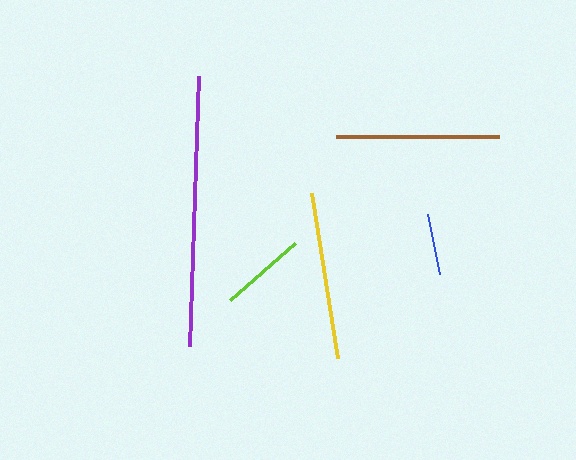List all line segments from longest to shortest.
From longest to shortest: purple, yellow, brown, lime, blue.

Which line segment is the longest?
The purple line is the longest at approximately 270 pixels.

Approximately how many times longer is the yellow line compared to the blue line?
The yellow line is approximately 2.7 times the length of the blue line.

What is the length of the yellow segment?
The yellow segment is approximately 167 pixels long.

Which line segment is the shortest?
The blue line is the shortest at approximately 61 pixels.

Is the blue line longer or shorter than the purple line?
The purple line is longer than the blue line.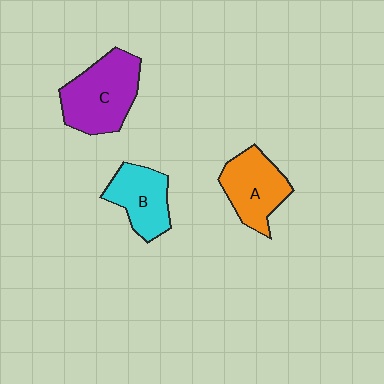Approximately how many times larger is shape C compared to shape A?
Approximately 1.3 times.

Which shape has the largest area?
Shape C (purple).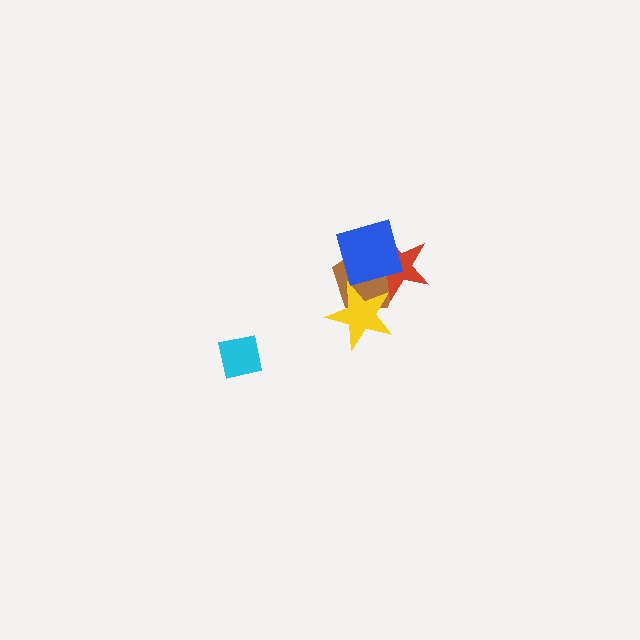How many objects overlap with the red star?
3 objects overlap with the red star.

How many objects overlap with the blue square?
2 objects overlap with the blue square.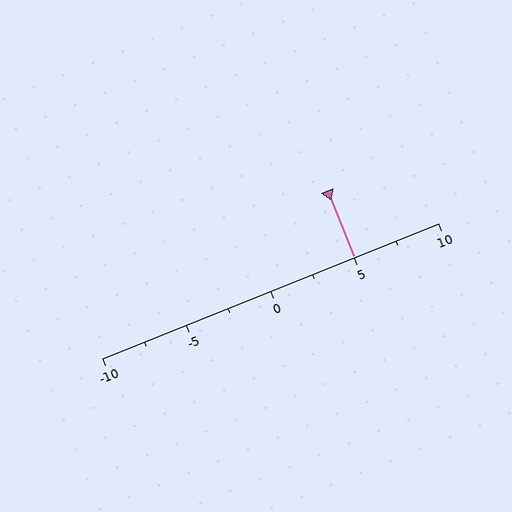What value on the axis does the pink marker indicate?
The marker indicates approximately 5.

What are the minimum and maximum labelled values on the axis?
The axis runs from -10 to 10.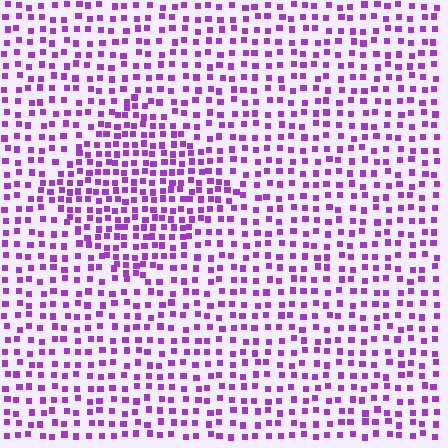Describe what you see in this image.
The image contains small purple elements arranged at two different densities. A diamond-shaped region is visible where the elements are more densely packed than the surrounding area.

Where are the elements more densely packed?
The elements are more densely packed inside the diamond boundary.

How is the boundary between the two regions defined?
The boundary is defined by a change in element density (approximately 1.6x ratio). All elements are the same color, size, and shape.